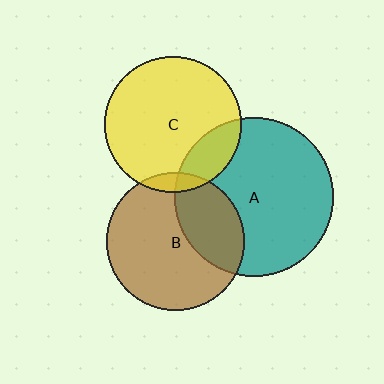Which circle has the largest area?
Circle A (teal).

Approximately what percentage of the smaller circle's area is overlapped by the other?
Approximately 20%.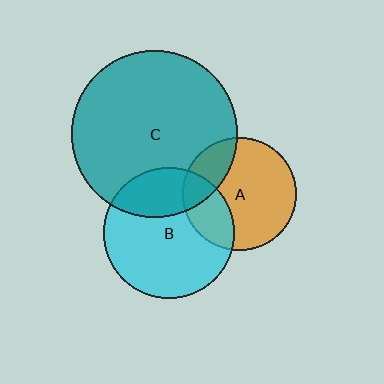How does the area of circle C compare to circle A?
Approximately 2.2 times.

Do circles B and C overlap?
Yes.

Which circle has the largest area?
Circle C (teal).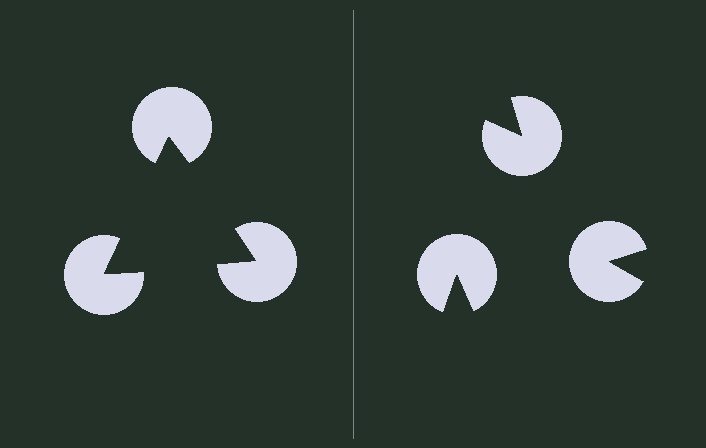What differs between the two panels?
The pac-man discs are positioned identically on both sides; only the wedge orientations differ. On the left they align to a triangle; on the right they are misaligned.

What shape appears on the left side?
An illusory triangle.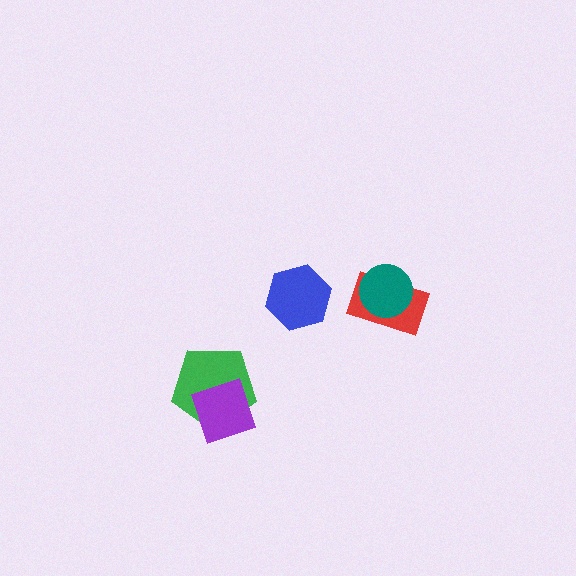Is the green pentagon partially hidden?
Yes, it is partially covered by another shape.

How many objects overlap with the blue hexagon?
0 objects overlap with the blue hexagon.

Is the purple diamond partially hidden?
No, no other shape covers it.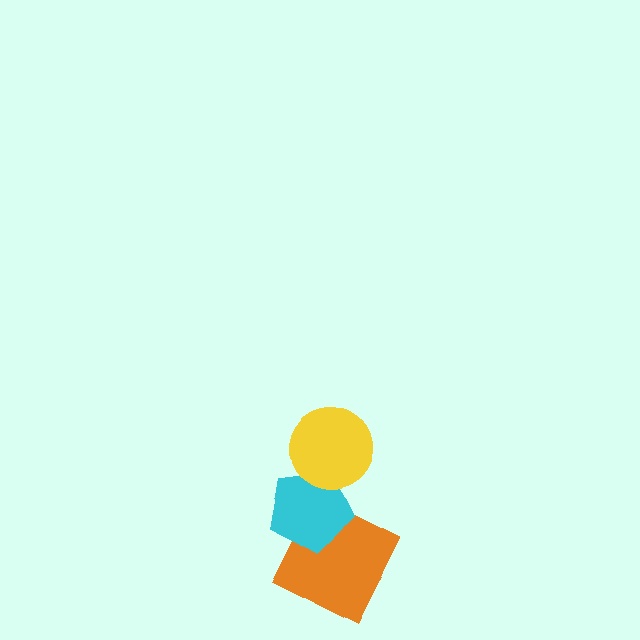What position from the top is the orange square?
The orange square is 3rd from the top.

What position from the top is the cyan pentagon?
The cyan pentagon is 2nd from the top.